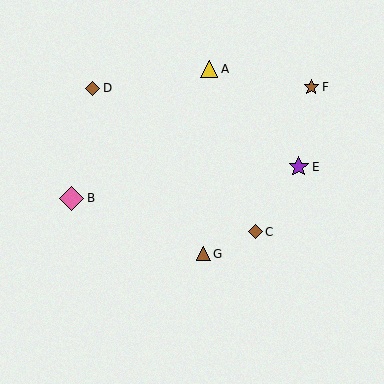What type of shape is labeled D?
Shape D is a brown diamond.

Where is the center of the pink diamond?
The center of the pink diamond is at (72, 198).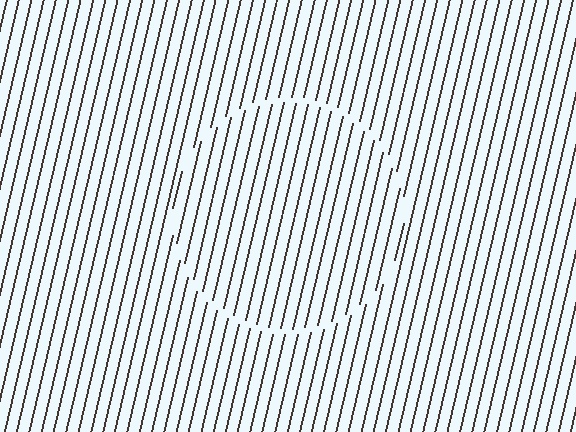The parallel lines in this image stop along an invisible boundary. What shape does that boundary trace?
An illusory circle. The interior of the shape contains the same grating, shifted by half a period — the contour is defined by the phase discontinuity where line-ends from the inner and outer gratings abut.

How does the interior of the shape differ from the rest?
The interior of the shape contains the same grating, shifted by half a period — the contour is defined by the phase discontinuity where line-ends from the inner and outer gratings abut.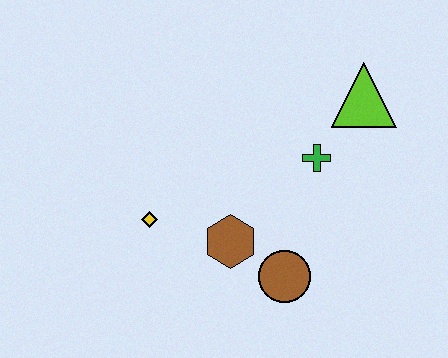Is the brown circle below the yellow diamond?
Yes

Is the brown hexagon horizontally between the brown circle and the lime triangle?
No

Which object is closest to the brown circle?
The brown hexagon is closest to the brown circle.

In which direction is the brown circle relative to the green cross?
The brown circle is below the green cross.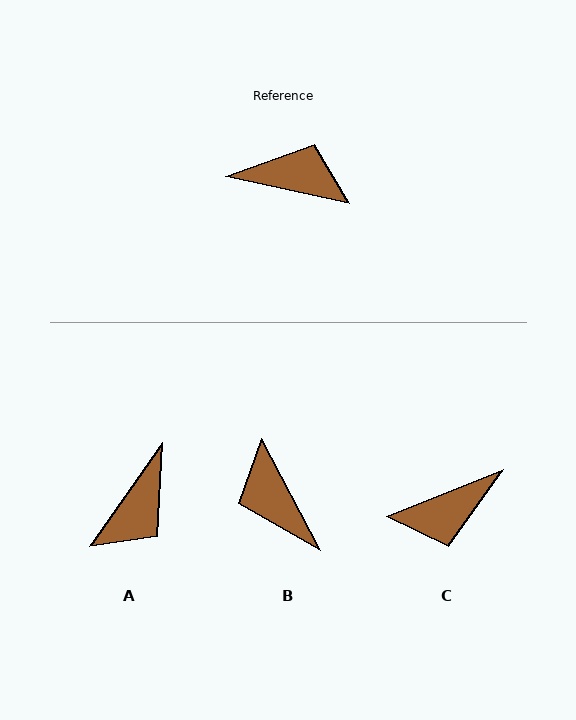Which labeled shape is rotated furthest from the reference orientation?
C, about 146 degrees away.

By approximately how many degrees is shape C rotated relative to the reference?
Approximately 146 degrees clockwise.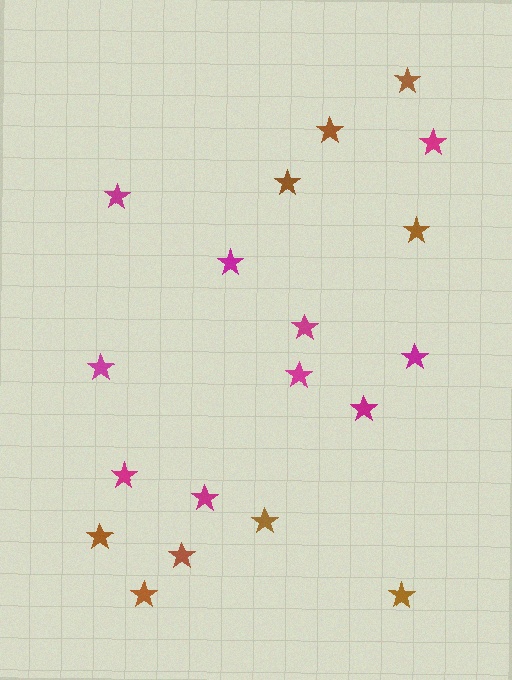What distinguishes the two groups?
There are 2 groups: one group of magenta stars (10) and one group of brown stars (9).